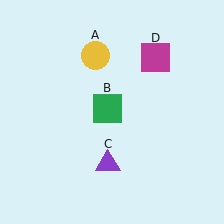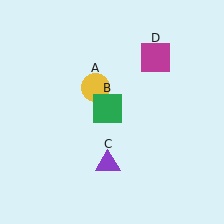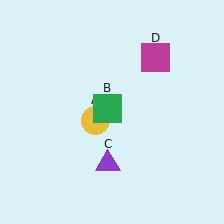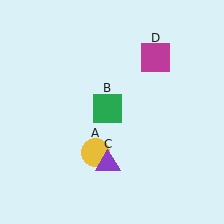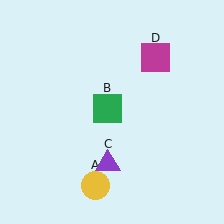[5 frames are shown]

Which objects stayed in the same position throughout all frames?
Green square (object B) and purple triangle (object C) and magenta square (object D) remained stationary.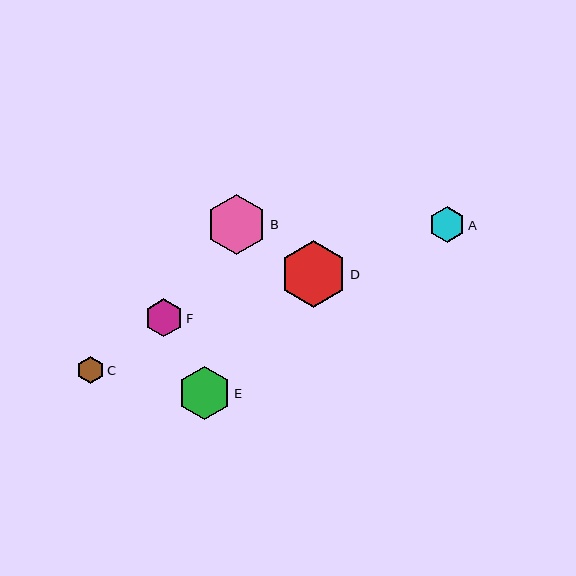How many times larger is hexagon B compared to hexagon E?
Hexagon B is approximately 1.1 times the size of hexagon E.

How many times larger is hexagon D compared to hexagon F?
Hexagon D is approximately 1.8 times the size of hexagon F.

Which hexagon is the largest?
Hexagon D is the largest with a size of approximately 67 pixels.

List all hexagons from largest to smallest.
From largest to smallest: D, B, E, F, A, C.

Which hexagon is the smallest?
Hexagon C is the smallest with a size of approximately 27 pixels.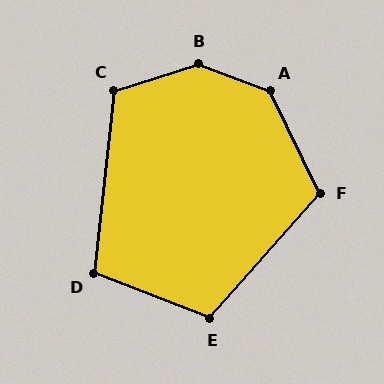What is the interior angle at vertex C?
Approximately 114 degrees (obtuse).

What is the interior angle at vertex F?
Approximately 113 degrees (obtuse).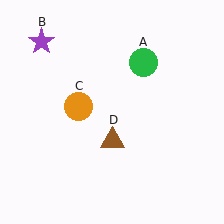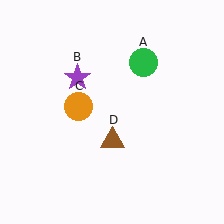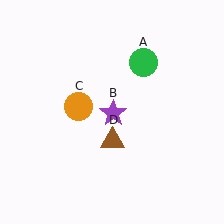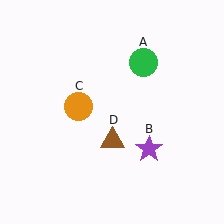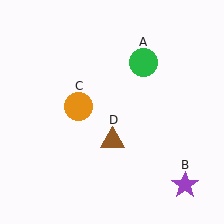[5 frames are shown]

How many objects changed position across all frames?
1 object changed position: purple star (object B).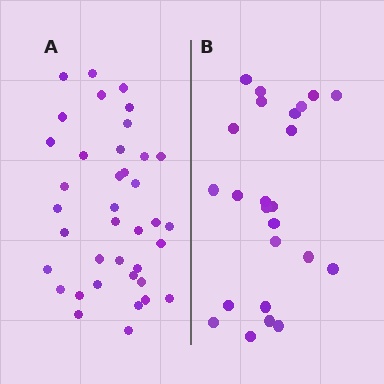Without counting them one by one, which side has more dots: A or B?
Region A (the left region) has more dots.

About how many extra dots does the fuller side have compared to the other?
Region A has approximately 15 more dots than region B.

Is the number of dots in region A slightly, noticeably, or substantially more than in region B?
Region A has substantially more. The ratio is roughly 1.6 to 1.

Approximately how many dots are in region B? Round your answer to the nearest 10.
About 20 dots. (The exact count is 24, which rounds to 20.)